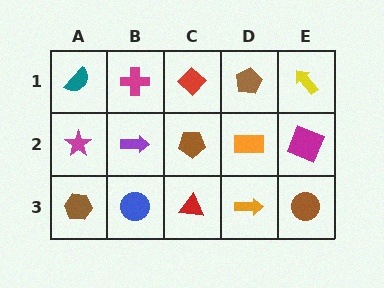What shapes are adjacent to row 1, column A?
A magenta star (row 2, column A), a magenta cross (row 1, column B).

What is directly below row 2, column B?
A blue circle.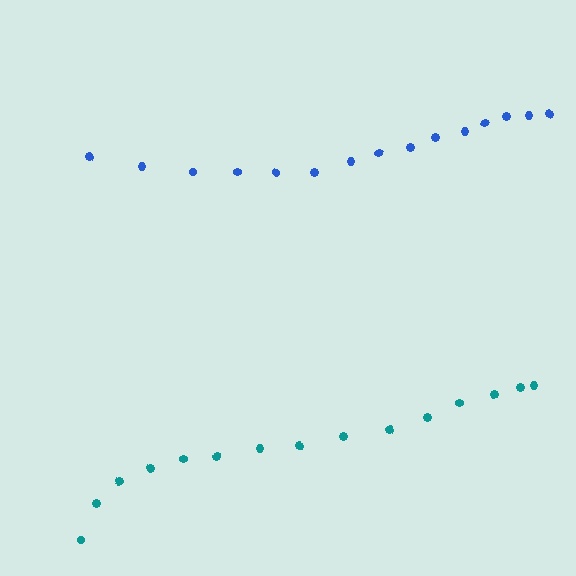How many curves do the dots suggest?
There are 2 distinct paths.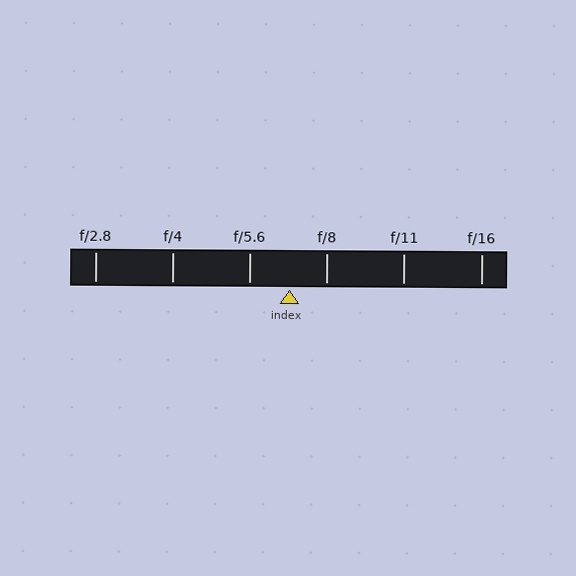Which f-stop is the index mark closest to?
The index mark is closest to f/8.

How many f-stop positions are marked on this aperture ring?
There are 6 f-stop positions marked.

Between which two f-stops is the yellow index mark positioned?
The index mark is between f/5.6 and f/8.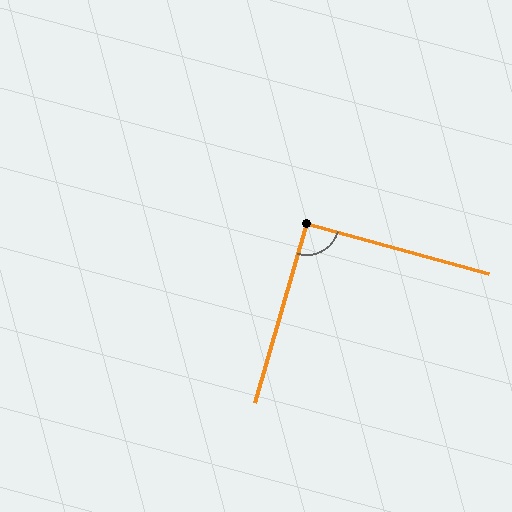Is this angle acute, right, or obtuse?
It is approximately a right angle.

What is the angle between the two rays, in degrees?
Approximately 91 degrees.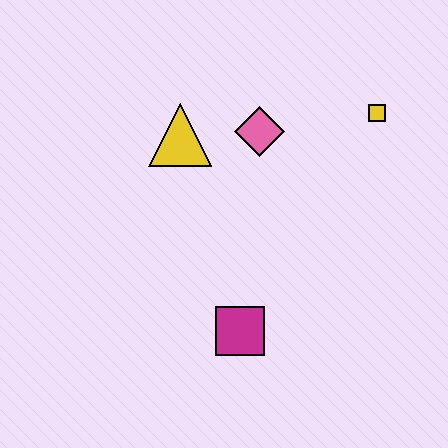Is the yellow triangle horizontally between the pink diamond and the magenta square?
No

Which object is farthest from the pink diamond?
The magenta square is farthest from the pink diamond.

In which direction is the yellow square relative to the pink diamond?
The yellow square is to the right of the pink diamond.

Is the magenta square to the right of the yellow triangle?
Yes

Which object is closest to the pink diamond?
The yellow triangle is closest to the pink diamond.